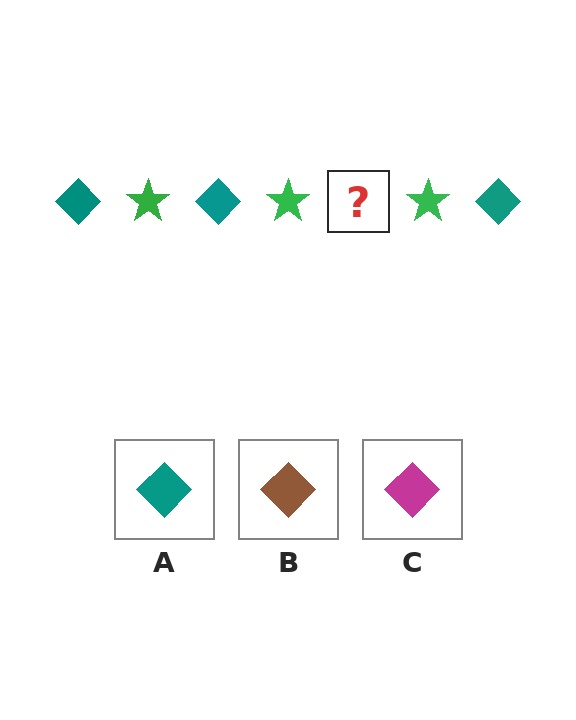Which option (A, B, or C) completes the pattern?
A.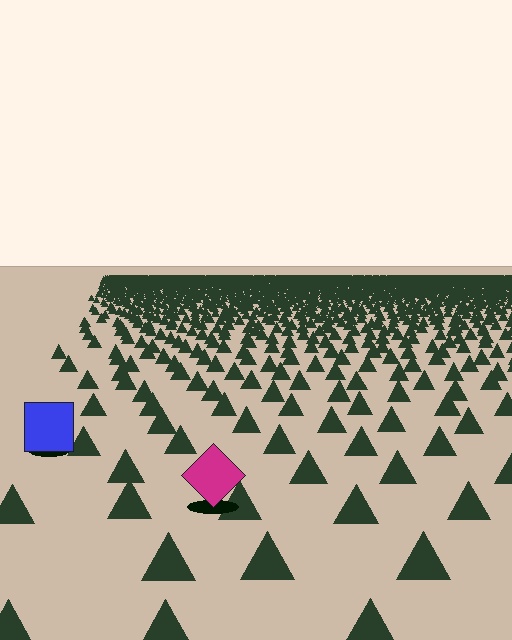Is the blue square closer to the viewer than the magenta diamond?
No. The magenta diamond is closer — you can tell from the texture gradient: the ground texture is coarser near it.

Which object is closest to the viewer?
The magenta diamond is closest. The texture marks near it are larger and more spread out.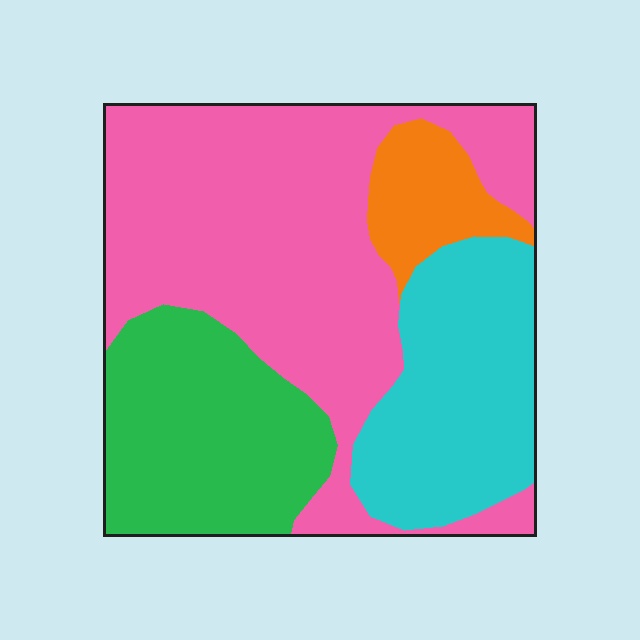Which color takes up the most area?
Pink, at roughly 45%.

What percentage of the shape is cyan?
Cyan covers around 20% of the shape.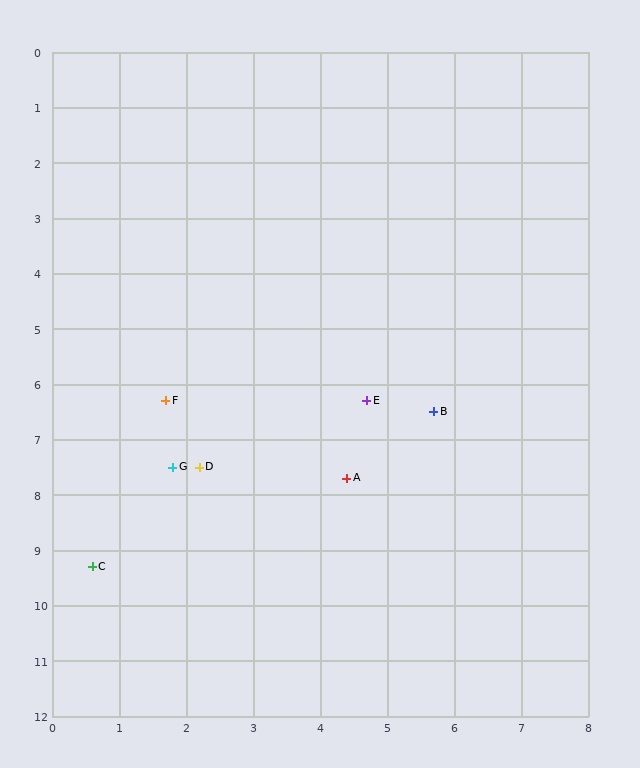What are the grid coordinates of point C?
Point C is at approximately (0.6, 9.3).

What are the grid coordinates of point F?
Point F is at approximately (1.7, 6.3).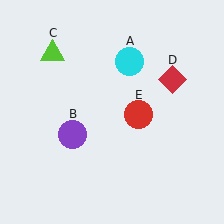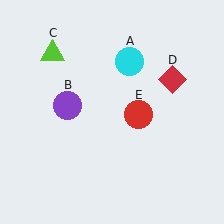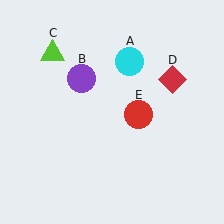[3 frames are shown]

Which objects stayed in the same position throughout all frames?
Cyan circle (object A) and lime triangle (object C) and red diamond (object D) and red circle (object E) remained stationary.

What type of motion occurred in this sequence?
The purple circle (object B) rotated clockwise around the center of the scene.